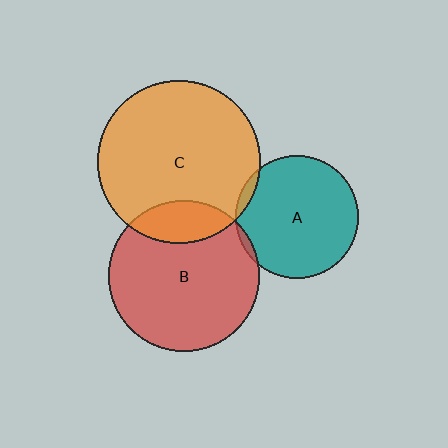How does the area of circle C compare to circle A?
Approximately 1.7 times.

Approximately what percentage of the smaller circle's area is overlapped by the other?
Approximately 5%.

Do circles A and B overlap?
Yes.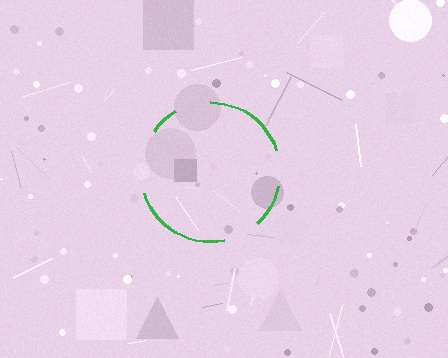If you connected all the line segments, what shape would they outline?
They would outline a circle.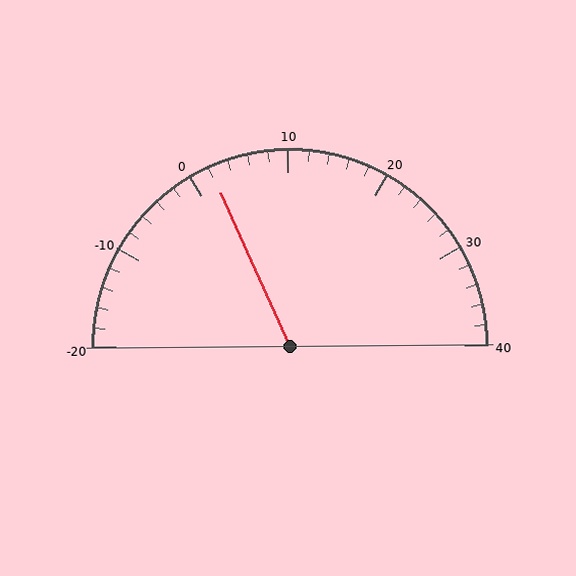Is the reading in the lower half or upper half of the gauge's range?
The reading is in the lower half of the range (-20 to 40).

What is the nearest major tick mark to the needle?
The nearest major tick mark is 0.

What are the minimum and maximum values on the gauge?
The gauge ranges from -20 to 40.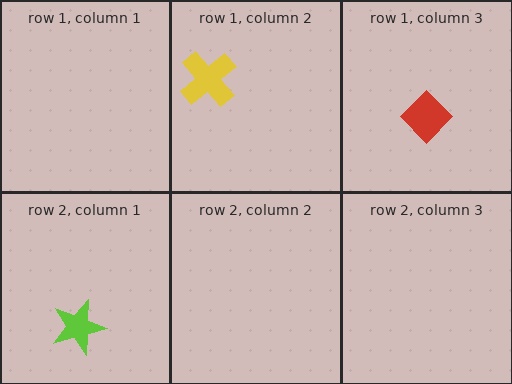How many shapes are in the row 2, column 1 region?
1.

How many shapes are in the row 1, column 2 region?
1.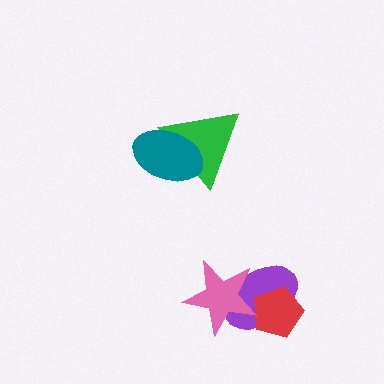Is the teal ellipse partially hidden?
No, no other shape covers it.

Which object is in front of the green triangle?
The teal ellipse is in front of the green triangle.